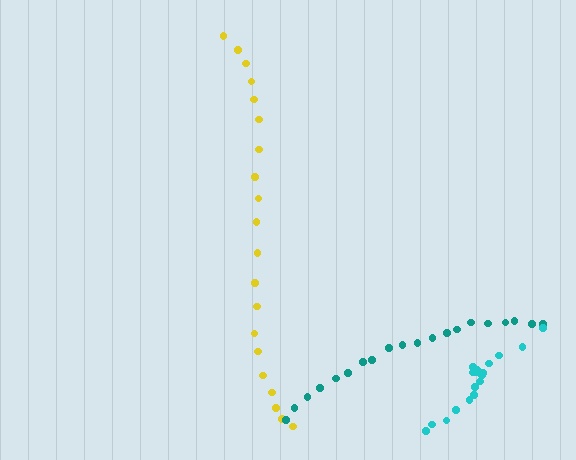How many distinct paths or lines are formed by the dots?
There are 3 distinct paths.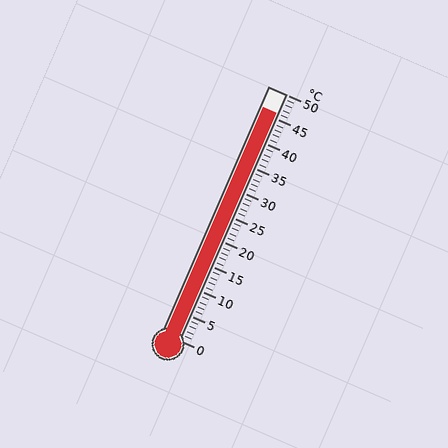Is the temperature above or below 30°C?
The temperature is above 30°C.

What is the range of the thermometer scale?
The thermometer scale ranges from 0°C to 50°C.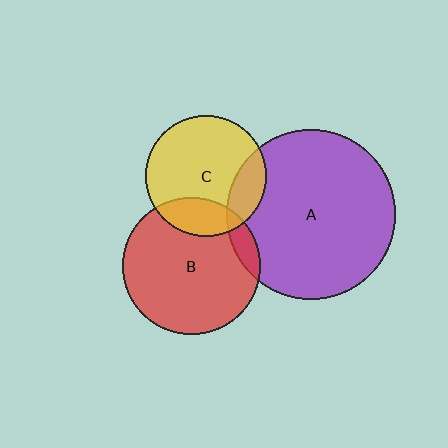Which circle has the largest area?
Circle A (purple).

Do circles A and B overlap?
Yes.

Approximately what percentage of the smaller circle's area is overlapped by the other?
Approximately 10%.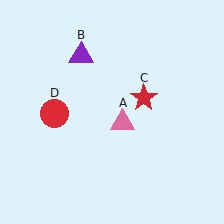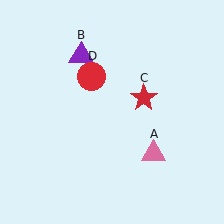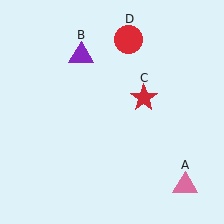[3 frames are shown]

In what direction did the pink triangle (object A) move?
The pink triangle (object A) moved down and to the right.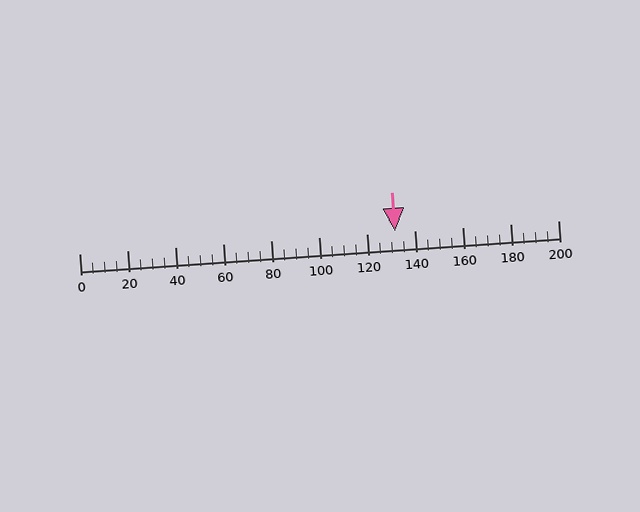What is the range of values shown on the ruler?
The ruler shows values from 0 to 200.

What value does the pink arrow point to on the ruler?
The pink arrow points to approximately 132.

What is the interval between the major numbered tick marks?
The major tick marks are spaced 20 units apart.